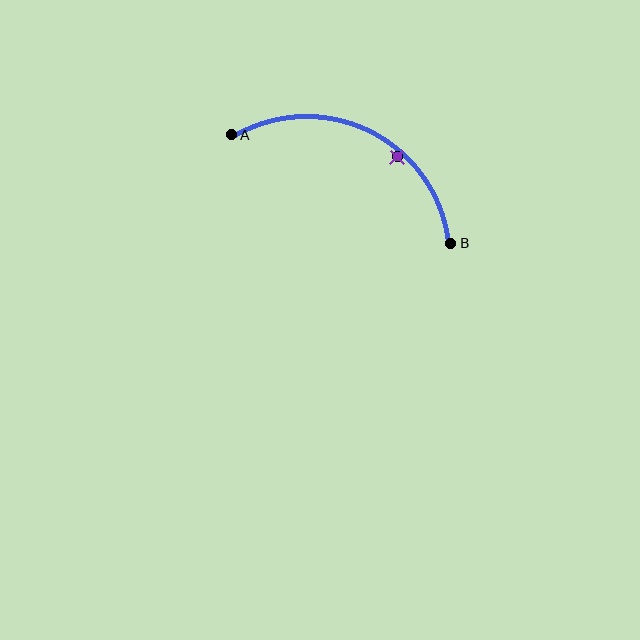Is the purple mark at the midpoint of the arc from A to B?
No — the purple mark does not lie on the arc at all. It sits slightly inside the curve.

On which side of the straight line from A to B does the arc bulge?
The arc bulges above the straight line connecting A and B.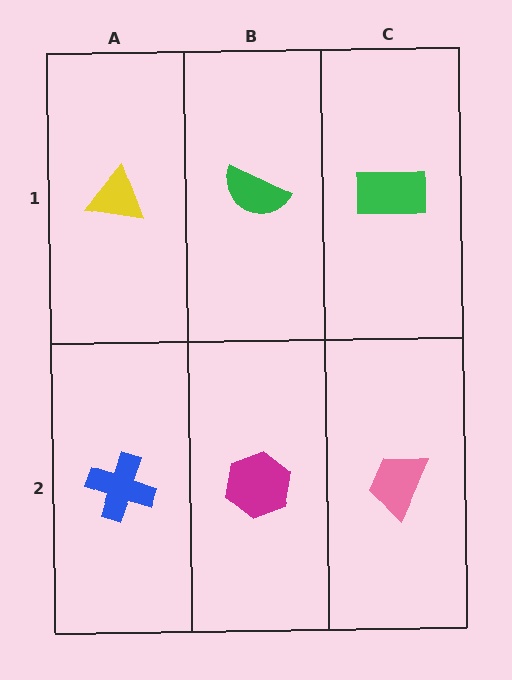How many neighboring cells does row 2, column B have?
3.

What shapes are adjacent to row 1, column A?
A blue cross (row 2, column A), a green semicircle (row 1, column B).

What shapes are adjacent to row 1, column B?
A magenta hexagon (row 2, column B), a yellow triangle (row 1, column A), a green rectangle (row 1, column C).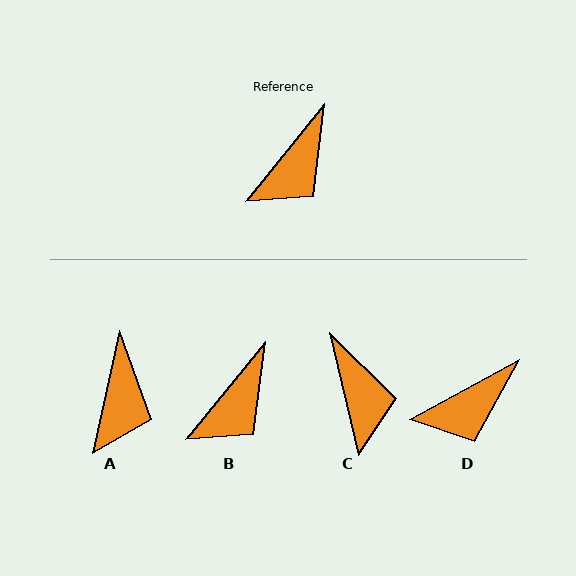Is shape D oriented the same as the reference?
No, it is off by about 22 degrees.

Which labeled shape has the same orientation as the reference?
B.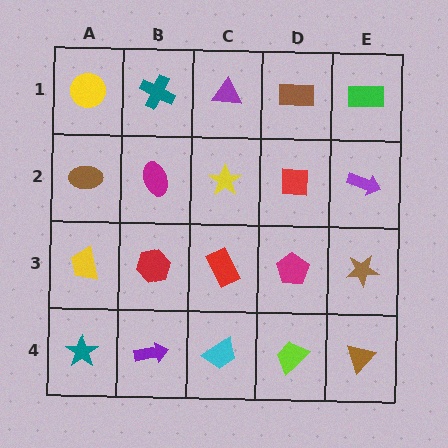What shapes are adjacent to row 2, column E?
A green rectangle (row 1, column E), a brown star (row 3, column E), a red square (row 2, column D).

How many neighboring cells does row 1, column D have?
3.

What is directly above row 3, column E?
A purple arrow.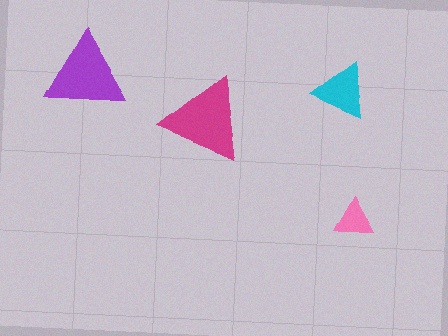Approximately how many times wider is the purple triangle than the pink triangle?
About 2 times wider.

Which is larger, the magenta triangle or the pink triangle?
The magenta one.